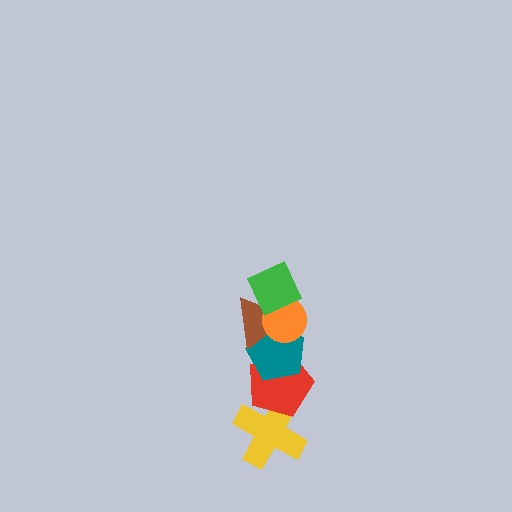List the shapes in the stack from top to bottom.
From top to bottom: the green square, the orange circle, the brown triangle, the teal pentagon, the red pentagon, the yellow cross.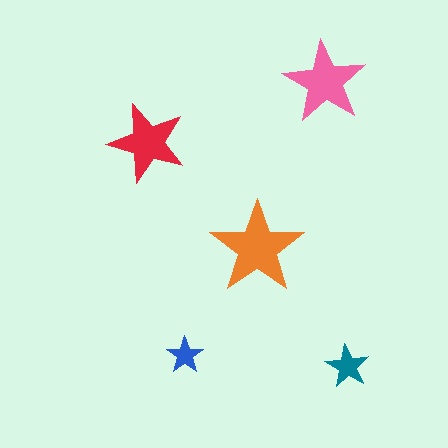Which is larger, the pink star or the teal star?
The pink one.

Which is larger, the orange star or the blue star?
The orange one.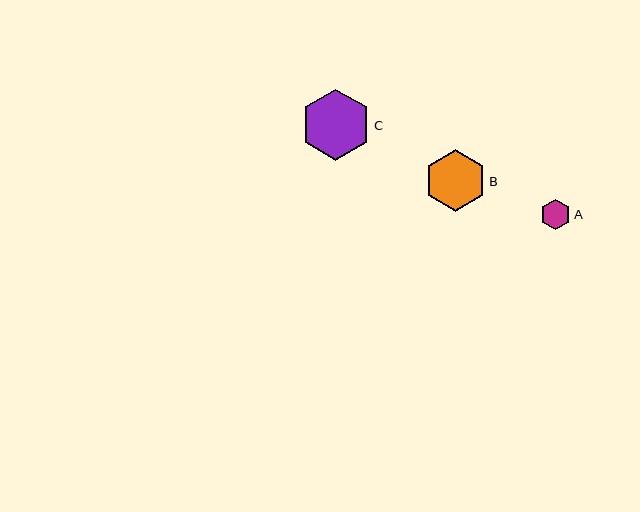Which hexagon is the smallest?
Hexagon A is the smallest with a size of approximately 31 pixels.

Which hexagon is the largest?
Hexagon C is the largest with a size of approximately 71 pixels.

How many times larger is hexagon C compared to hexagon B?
Hexagon C is approximately 1.2 times the size of hexagon B.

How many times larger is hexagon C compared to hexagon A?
Hexagon C is approximately 2.3 times the size of hexagon A.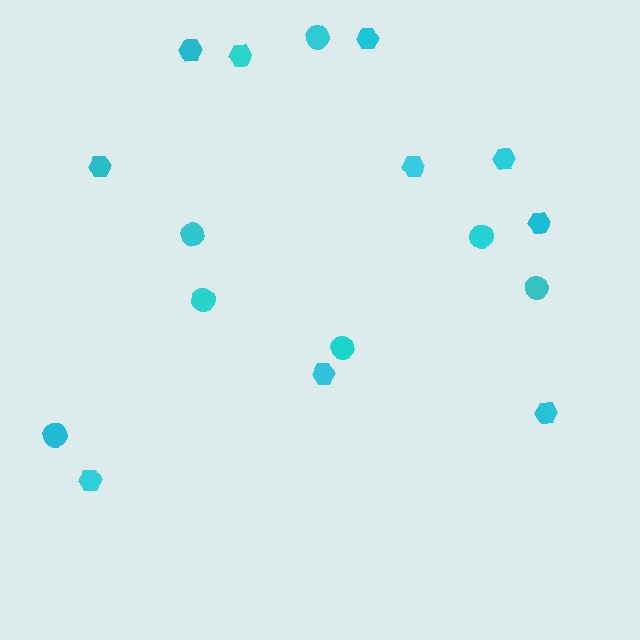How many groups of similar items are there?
There are 2 groups: one group of circles (7) and one group of hexagons (10).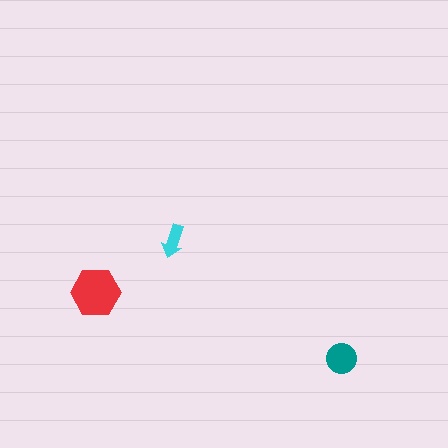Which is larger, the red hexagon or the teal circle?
The red hexagon.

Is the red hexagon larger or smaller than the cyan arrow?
Larger.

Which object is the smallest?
The cyan arrow.